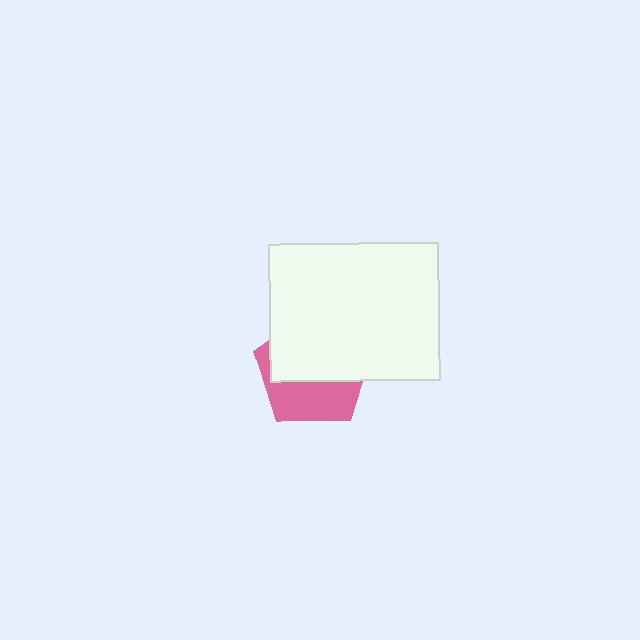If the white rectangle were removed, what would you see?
You would see the complete pink pentagon.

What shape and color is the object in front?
The object in front is a white rectangle.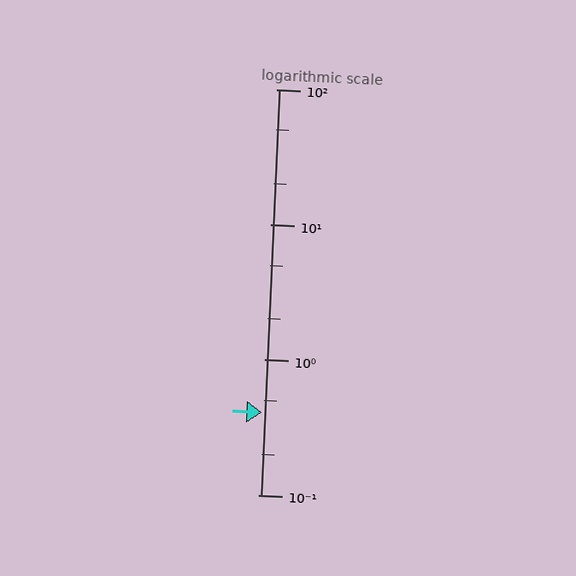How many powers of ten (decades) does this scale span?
The scale spans 3 decades, from 0.1 to 100.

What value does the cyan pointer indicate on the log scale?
The pointer indicates approximately 0.41.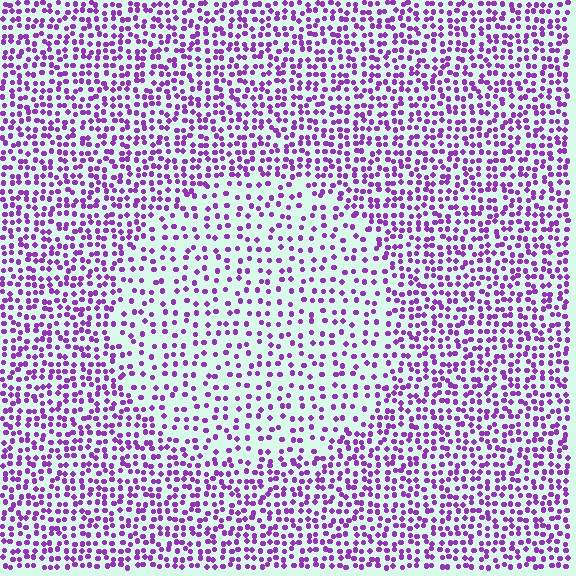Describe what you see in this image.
The image contains small purple elements arranged at two different densities. A circle-shaped region is visible where the elements are less densely packed than the surrounding area.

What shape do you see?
I see a circle.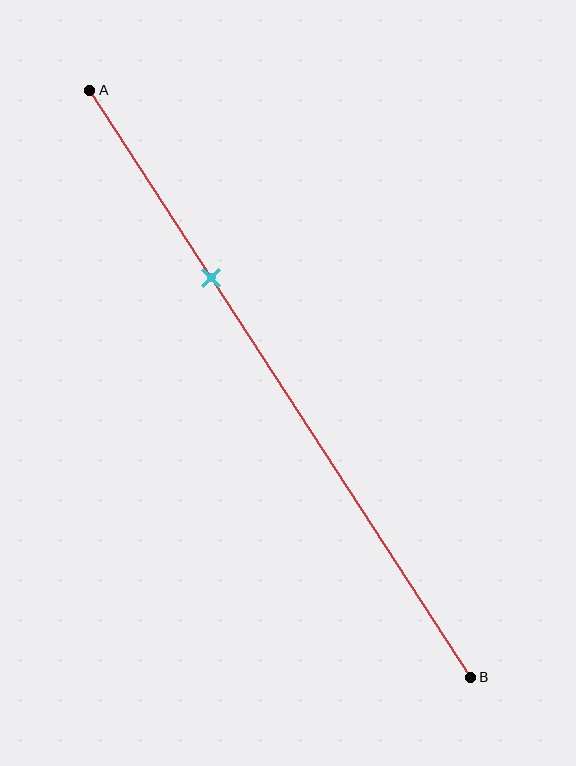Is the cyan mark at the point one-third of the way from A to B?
Yes, the mark is approximately at the one-third point.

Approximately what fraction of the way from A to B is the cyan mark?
The cyan mark is approximately 30% of the way from A to B.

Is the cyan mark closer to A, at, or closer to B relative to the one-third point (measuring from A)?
The cyan mark is approximately at the one-third point of segment AB.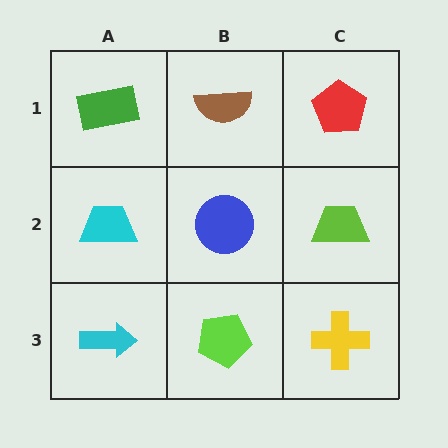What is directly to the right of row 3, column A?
A lime pentagon.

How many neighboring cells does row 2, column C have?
3.